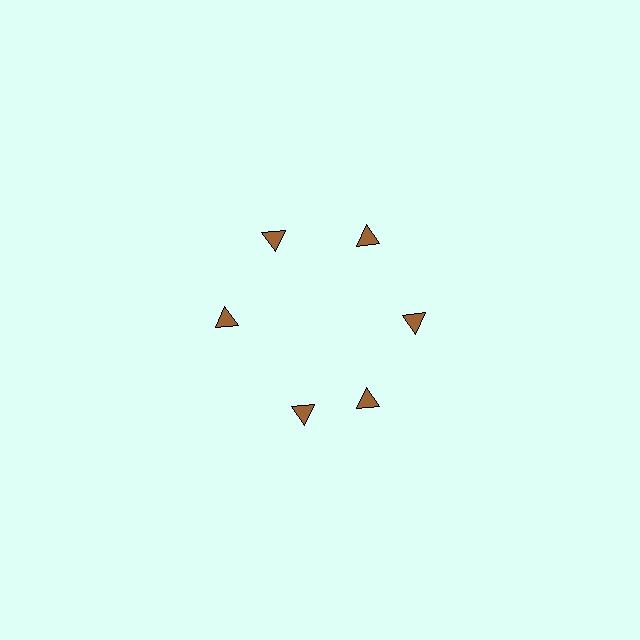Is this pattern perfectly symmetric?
No. The 6 brown triangles are arranged in a ring, but one element near the 7 o'clock position is rotated out of alignment along the ring, breaking the 6-fold rotational symmetry.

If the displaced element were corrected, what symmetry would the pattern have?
It would have 6-fold rotational symmetry — the pattern would map onto itself every 60 degrees.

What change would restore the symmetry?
The symmetry would be restored by rotating it back into even spacing with its neighbors so that all 6 triangles sit at equal angles and equal distance from the center.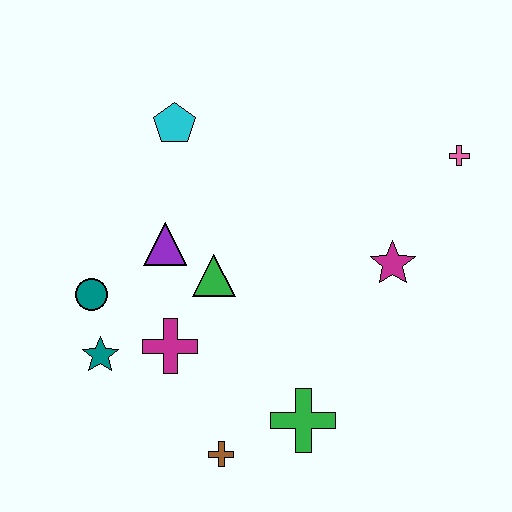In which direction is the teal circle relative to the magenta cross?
The teal circle is to the left of the magenta cross.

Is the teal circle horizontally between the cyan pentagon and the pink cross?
No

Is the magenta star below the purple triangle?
Yes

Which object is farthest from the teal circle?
The pink cross is farthest from the teal circle.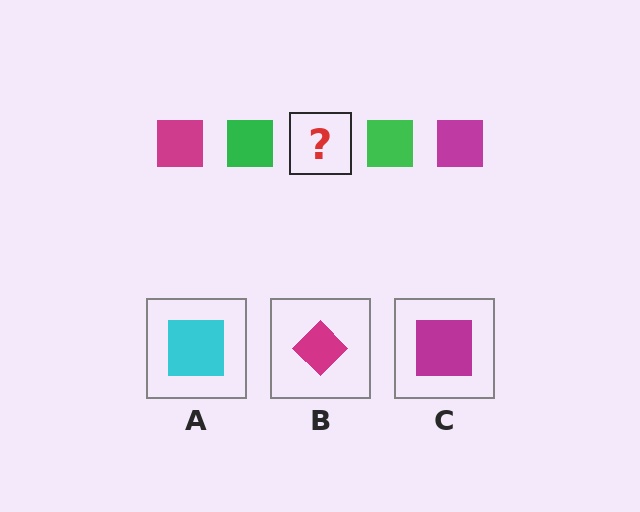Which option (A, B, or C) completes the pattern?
C.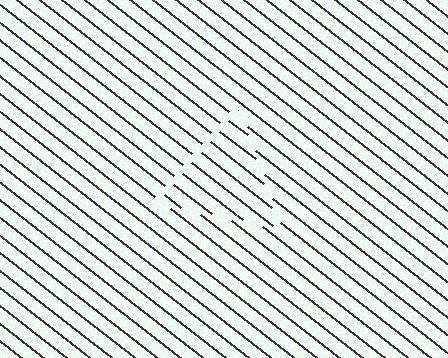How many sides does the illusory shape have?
3 sides — the line-ends trace a triangle.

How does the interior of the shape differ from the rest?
The interior of the shape contains the same grating, shifted by half a period — the contour is defined by the phase discontinuity where line-ends from the inner and outer gratings abut.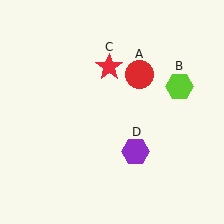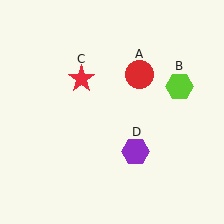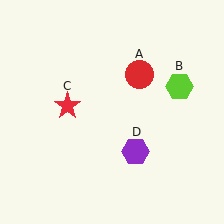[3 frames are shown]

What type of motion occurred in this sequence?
The red star (object C) rotated counterclockwise around the center of the scene.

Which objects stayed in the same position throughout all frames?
Red circle (object A) and lime hexagon (object B) and purple hexagon (object D) remained stationary.